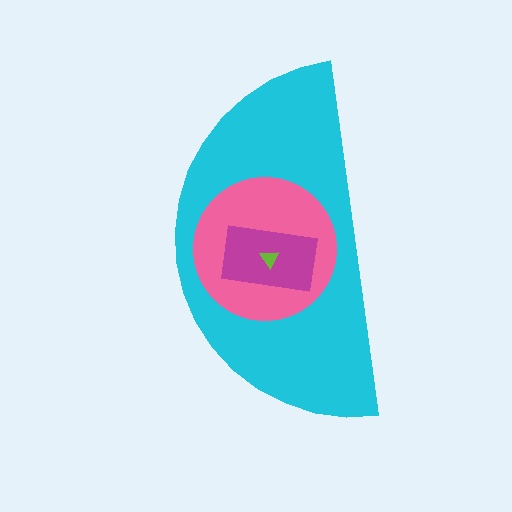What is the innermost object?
The lime triangle.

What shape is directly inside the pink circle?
The magenta rectangle.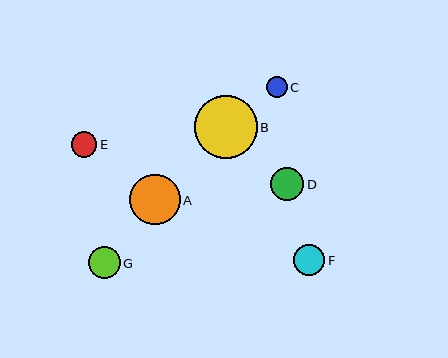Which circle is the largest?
Circle B is the largest with a size of approximately 63 pixels.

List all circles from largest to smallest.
From largest to smallest: B, A, D, G, F, E, C.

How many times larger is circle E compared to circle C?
Circle E is approximately 1.2 times the size of circle C.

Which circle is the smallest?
Circle C is the smallest with a size of approximately 21 pixels.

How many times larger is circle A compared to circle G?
Circle A is approximately 1.6 times the size of circle G.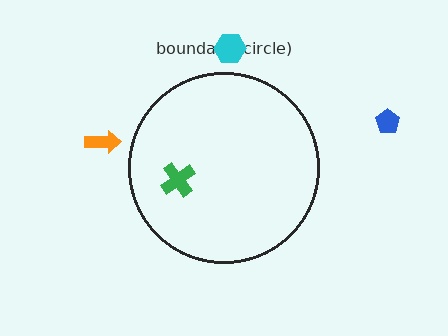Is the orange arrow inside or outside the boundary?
Outside.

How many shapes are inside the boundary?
1 inside, 3 outside.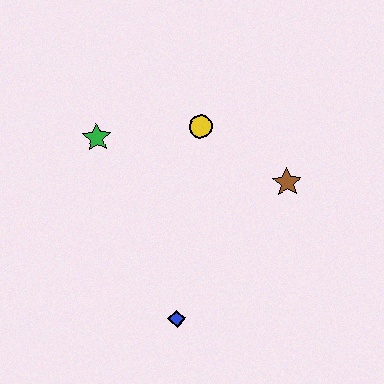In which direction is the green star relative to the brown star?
The green star is to the left of the brown star.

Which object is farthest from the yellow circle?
The blue diamond is farthest from the yellow circle.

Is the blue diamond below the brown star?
Yes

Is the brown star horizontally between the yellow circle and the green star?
No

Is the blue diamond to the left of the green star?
No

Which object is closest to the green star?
The yellow circle is closest to the green star.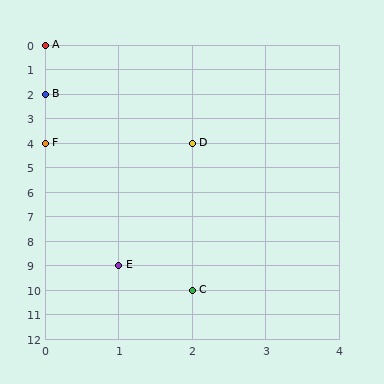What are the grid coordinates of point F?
Point F is at grid coordinates (0, 4).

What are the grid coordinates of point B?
Point B is at grid coordinates (0, 2).